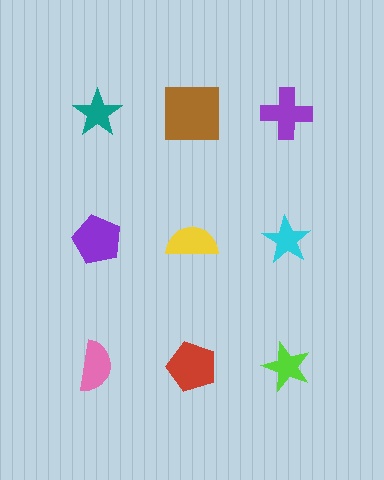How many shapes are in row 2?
3 shapes.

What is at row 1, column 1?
A teal star.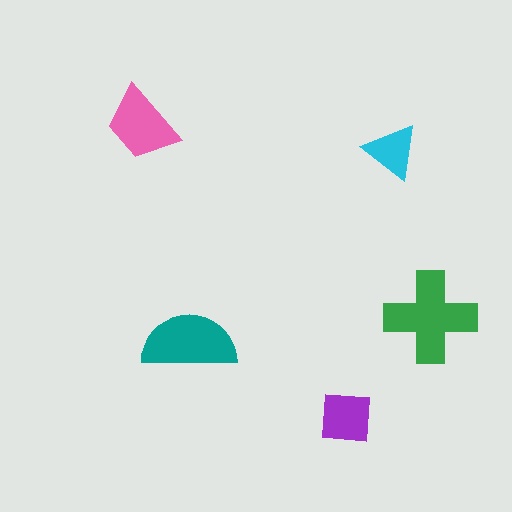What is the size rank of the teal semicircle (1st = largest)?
2nd.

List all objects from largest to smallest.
The green cross, the teal semicircle, the pink trapezoid, the purple square, the cyan triangle.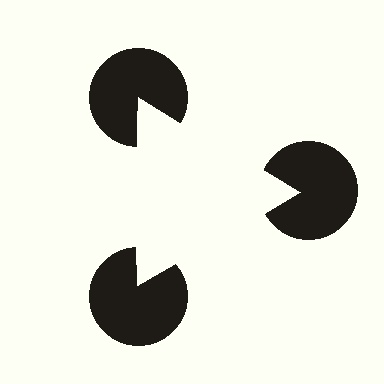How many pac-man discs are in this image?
There are 3 — one at each vertex of the illusory triangle.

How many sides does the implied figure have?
3 sides.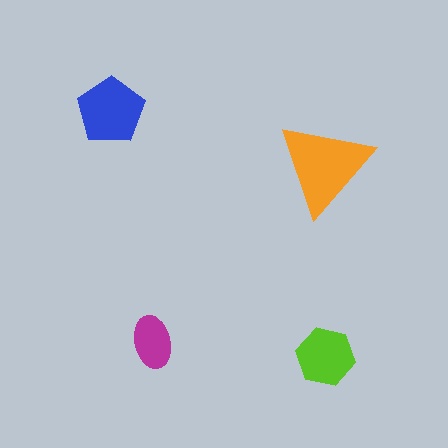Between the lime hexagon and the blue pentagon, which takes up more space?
The blue pentagon.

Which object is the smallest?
The magenta ellipse.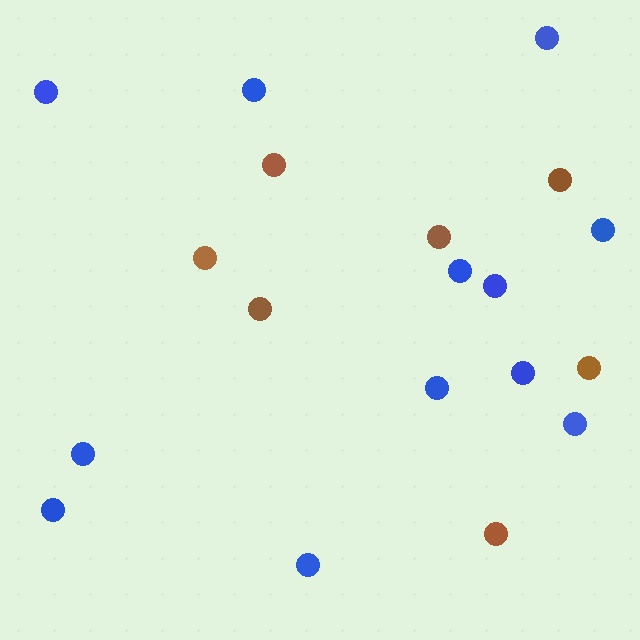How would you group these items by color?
There are 2 groups: one group of blue circles (12) and one group of brown circles (7).